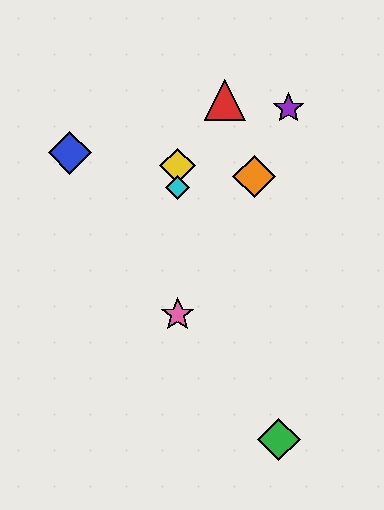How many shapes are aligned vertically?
3 shapes (the yellow diamond, the cyan diamond, the pink star) are aligned vertically.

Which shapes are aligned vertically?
The yellow diamond, the cyan diamond, the pink star are aligned vertically.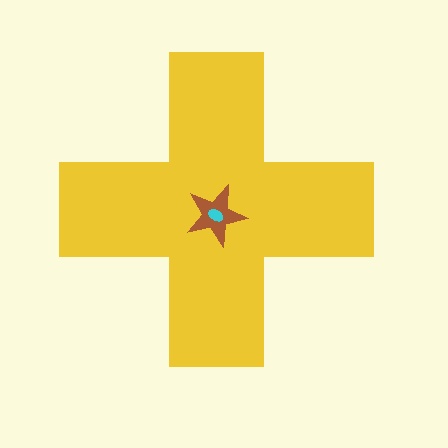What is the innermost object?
The cyan ellipse.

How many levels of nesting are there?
3.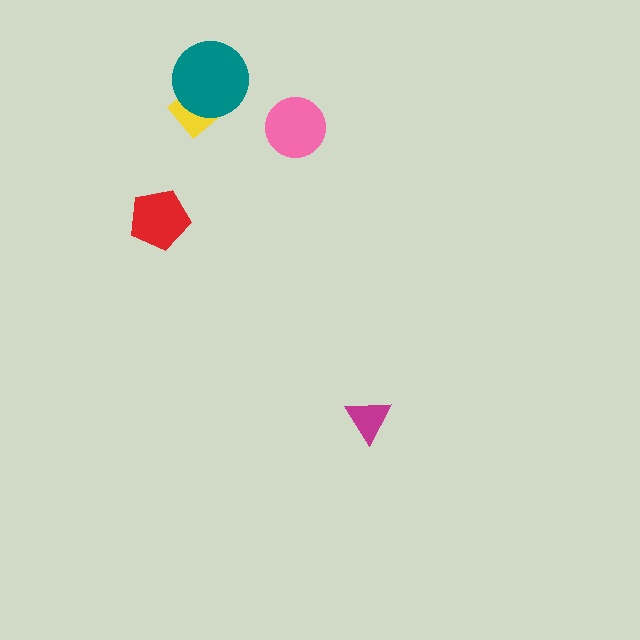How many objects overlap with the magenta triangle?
0 objects overlap with the magenta triangle.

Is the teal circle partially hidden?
No, no other shape covers it.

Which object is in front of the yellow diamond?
The teal circle is in front of the yellow diamond.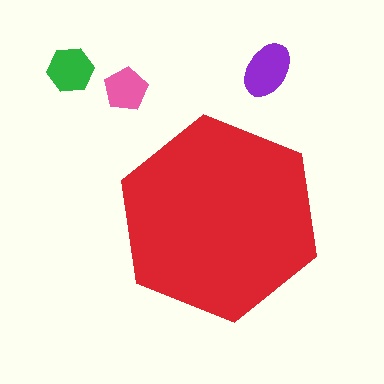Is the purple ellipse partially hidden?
No, the purple ellipse is fully visible.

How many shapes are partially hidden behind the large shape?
0 shapes are partially hidden.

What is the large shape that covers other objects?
A red hexagon.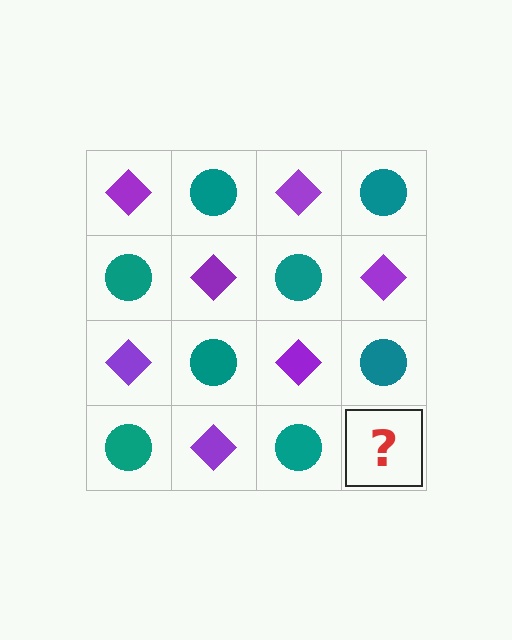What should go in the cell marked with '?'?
The missing cell should contain a purple diamond.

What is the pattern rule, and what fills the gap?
The rule is that it alternates purple diamond and teal circle in a checkerboard pattern. The gap should be filled with a purple diamond.